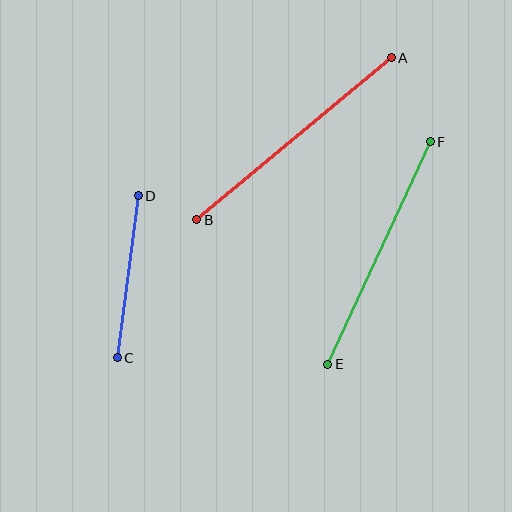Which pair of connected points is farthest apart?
Points A and B are farthest apart.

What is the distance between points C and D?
The distance is approximately 163 pixels.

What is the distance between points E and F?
The distance is approximately 245 pixels.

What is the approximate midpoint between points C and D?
The midpoint is at approximately (128, 277) pixels.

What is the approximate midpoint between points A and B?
The midpoint is at approximately (294, 139) pixels.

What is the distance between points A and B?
The distance is approximately 253 pixels.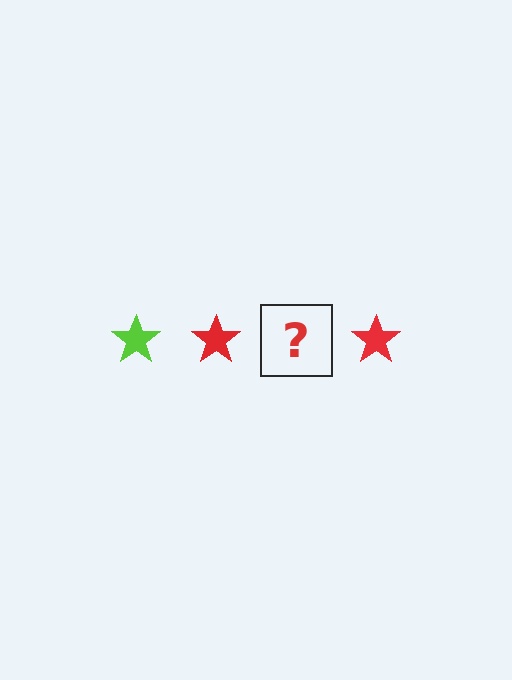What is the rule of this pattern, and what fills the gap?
The rule is that the pattern cycles through lime, red stars. The gap should be filled with a lime star.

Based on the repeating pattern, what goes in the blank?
The blank should be a lime star.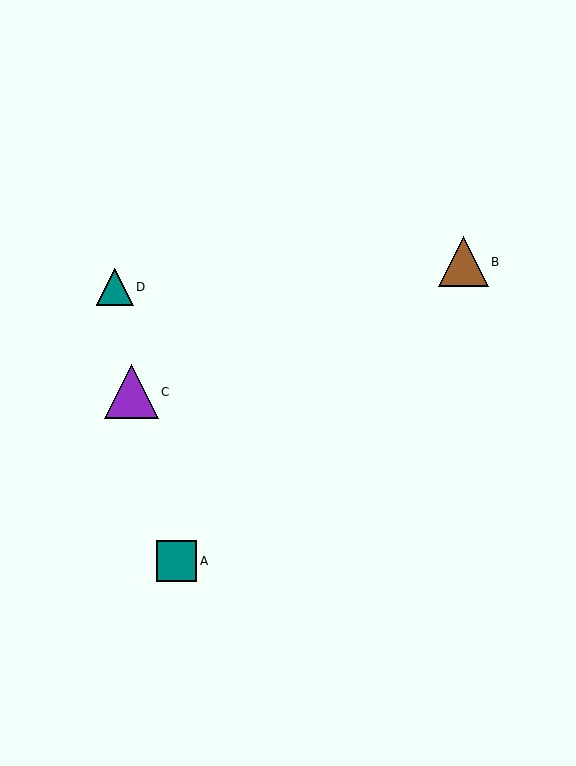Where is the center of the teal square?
The center of the teal square is at (177, 561).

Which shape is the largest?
The purple triangle (labeled C) is the largest.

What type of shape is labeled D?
Shape D is a teal triangle.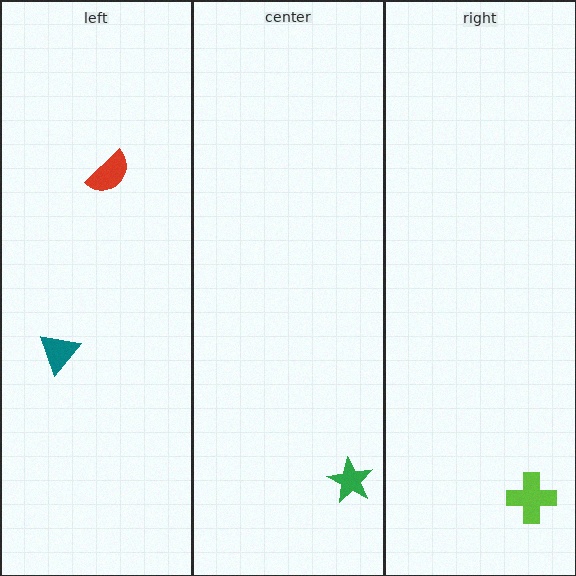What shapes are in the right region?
The lime cross.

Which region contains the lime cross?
The right region.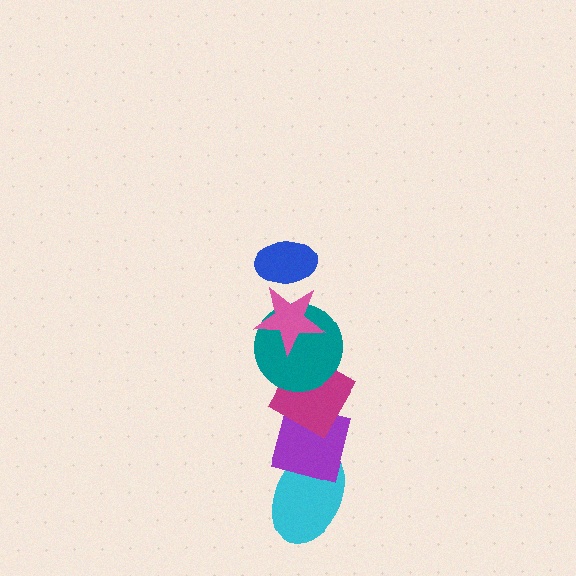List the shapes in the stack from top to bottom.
From top to bottom: the blue ellipse, the pink star, the teal circle, the magenta diamond, the purple square, the cyan ellipse.